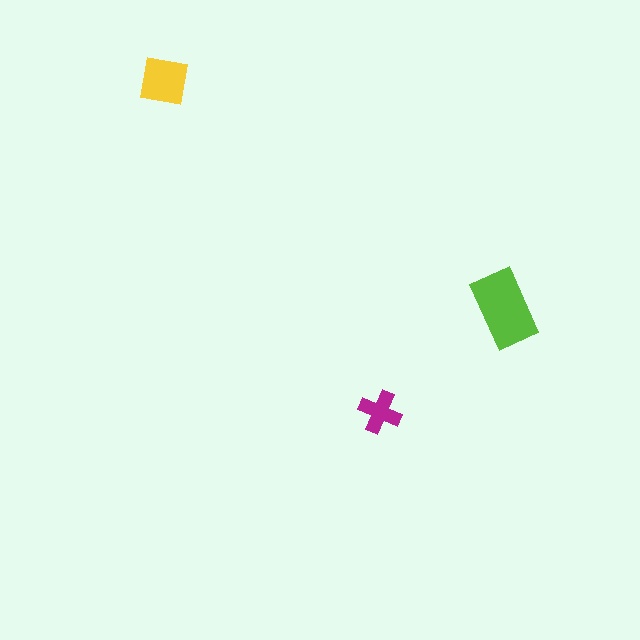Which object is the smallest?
The magenta cross.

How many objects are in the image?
There are 3 objects in the image.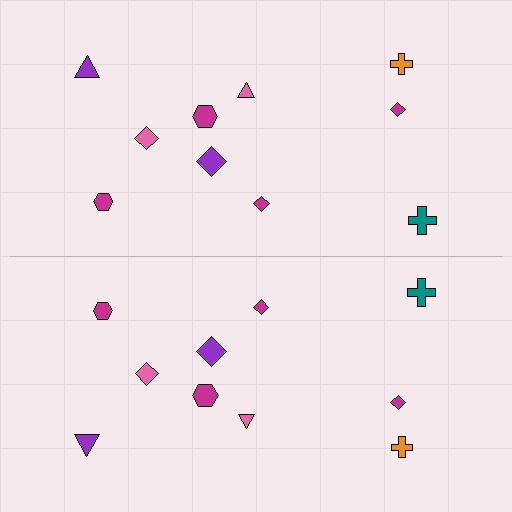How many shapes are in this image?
There are 20 shapes in this image.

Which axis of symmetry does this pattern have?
The pattern has a horizontal axis of symmetry running through the center of the image.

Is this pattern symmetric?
Yes, this pattern has bilateral (reflection) symmetry.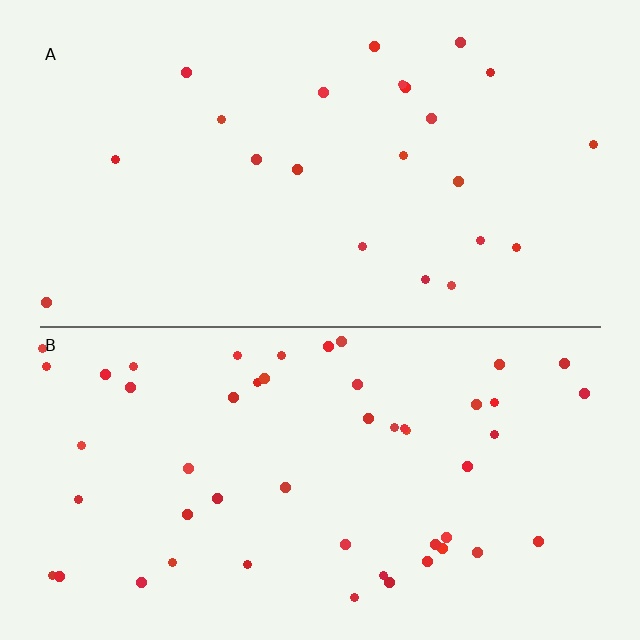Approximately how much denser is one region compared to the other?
Approximately 2.2× — region B over region A.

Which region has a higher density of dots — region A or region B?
B (the bottom).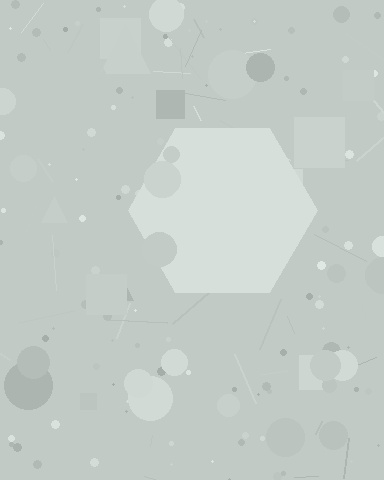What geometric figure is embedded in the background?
A hexagon is embedded in the background.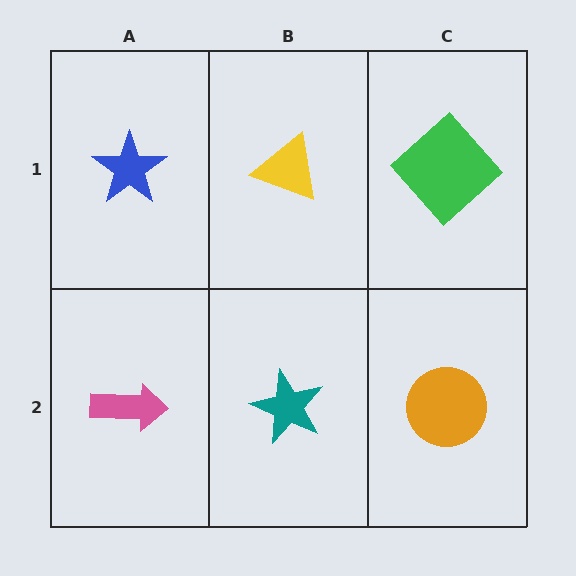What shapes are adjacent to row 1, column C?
An orange circle (row 2, column C), a yellow triangle (row 1, column B).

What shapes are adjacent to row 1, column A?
A pink arrow (row 2, column A), a yellow triangle (row 1, column B).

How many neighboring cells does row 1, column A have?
2.